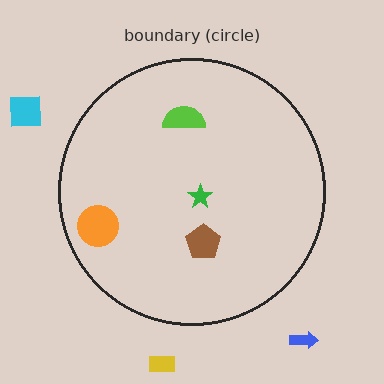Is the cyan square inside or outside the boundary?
Outside.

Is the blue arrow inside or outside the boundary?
Outside.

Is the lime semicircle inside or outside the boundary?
Inside.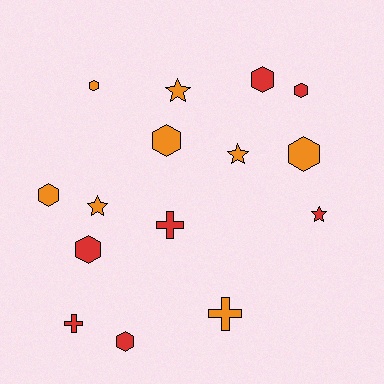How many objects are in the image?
There are 15 objects.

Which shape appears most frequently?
Hexagon, with 8 objects.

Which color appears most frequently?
Orange, with 8 objects.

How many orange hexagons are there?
There are 4 orange hexagons.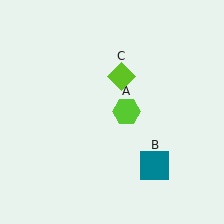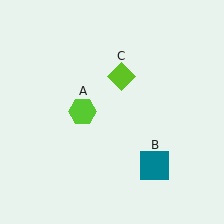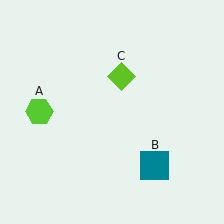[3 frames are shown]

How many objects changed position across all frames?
1 object changed position: lime hexagon (object A).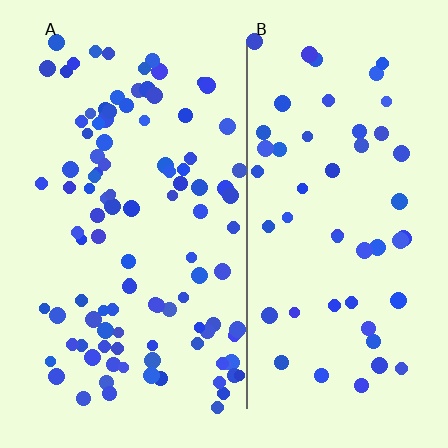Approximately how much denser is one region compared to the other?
Approximately 2.0× — region A over region B.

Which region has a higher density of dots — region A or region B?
A (the left).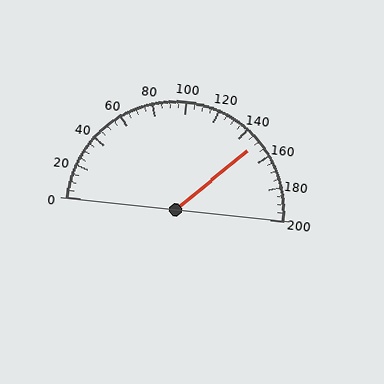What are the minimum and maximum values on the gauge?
The gauge ranges from 0 to 200.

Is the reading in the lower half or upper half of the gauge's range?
The reading is in the upper half of the range (0 to 200).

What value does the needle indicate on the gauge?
The needle indicates approximately 150.